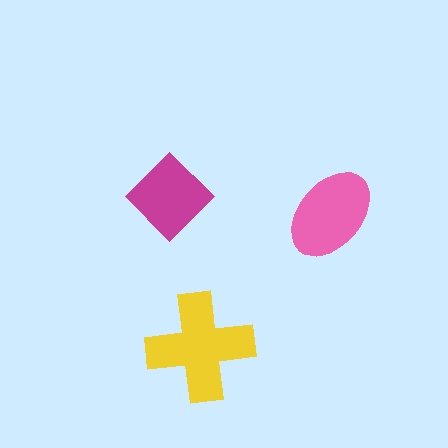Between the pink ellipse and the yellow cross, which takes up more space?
The yellow cross.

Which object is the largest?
The yellow cross.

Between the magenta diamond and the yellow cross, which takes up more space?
The yellow cross.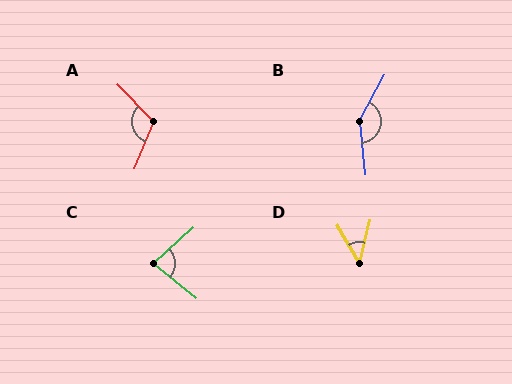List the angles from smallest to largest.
D (43°), C (81°), A (113°), B (145°).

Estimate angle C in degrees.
Approximately 81 degrees.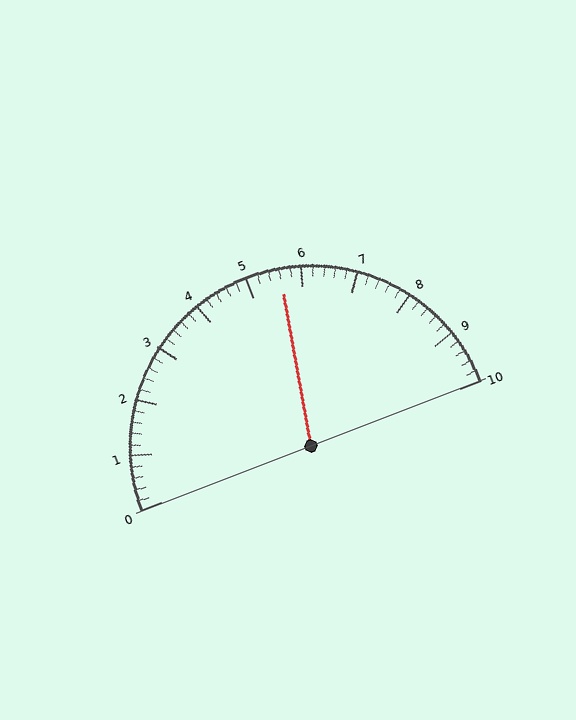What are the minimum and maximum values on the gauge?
The gauge ranges from 0 to 10.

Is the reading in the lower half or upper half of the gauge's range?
The reading is in the upper half of the range (0 to 10).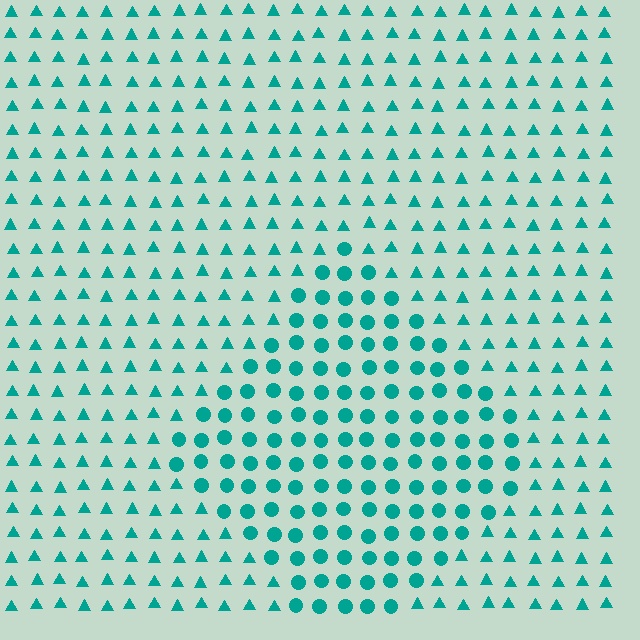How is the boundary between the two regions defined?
The boundary is defined by a change in element shape: circles inside vs. triangles outside. All elements share the same color and spacing.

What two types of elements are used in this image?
The image uses circles inside the diamond region and triangles outside it.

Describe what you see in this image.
The image is filled with small teal elements arranged in a uniform grid. A diamond-shaped region contains circles, while the surrounding area contains triangles. The boundary is defined purely by the change in element shape.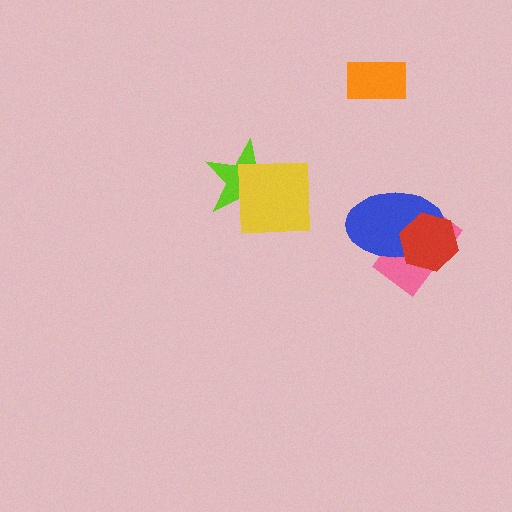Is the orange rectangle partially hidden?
No, no other shape covers it.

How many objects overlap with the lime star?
1 object overlaps with the lime star.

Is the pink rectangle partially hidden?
Yes, it is partially covered by another shape.